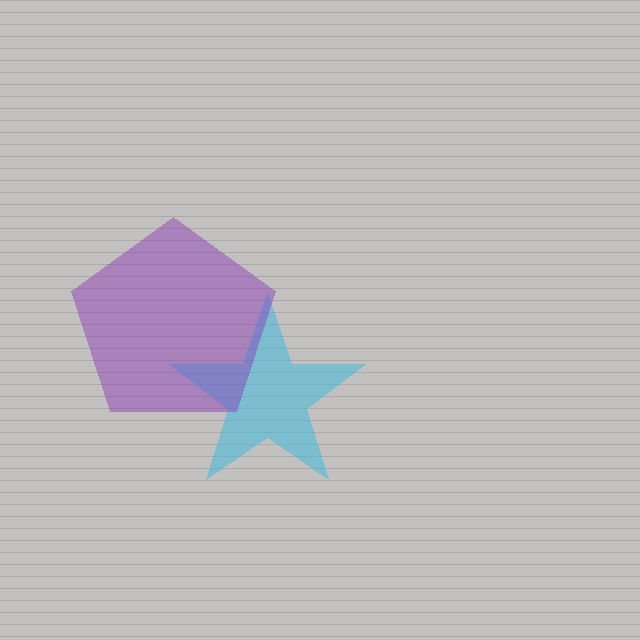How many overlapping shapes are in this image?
There are 2 overlapping shapes in the image.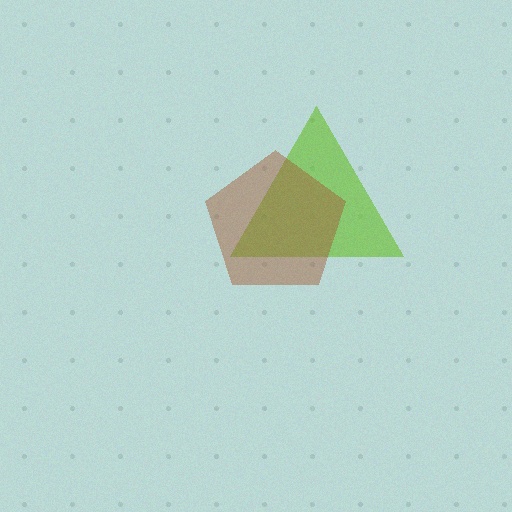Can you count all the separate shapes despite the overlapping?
Yes, there are 2 separate shapes.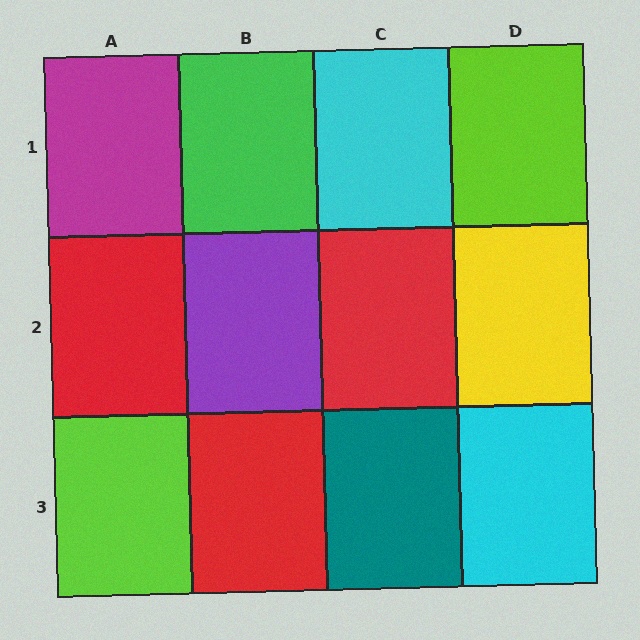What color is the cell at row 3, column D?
Cyan.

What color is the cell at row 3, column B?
Red.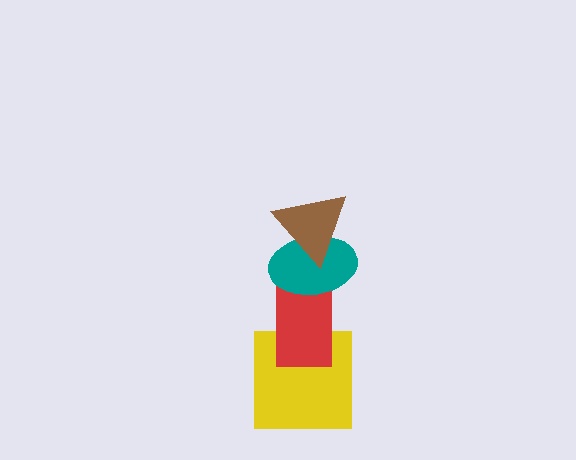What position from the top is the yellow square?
The yellow square is 4th from the top.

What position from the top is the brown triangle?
The brown triangle is 1st from the top.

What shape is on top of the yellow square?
The red rectangle is on top of the yellow square.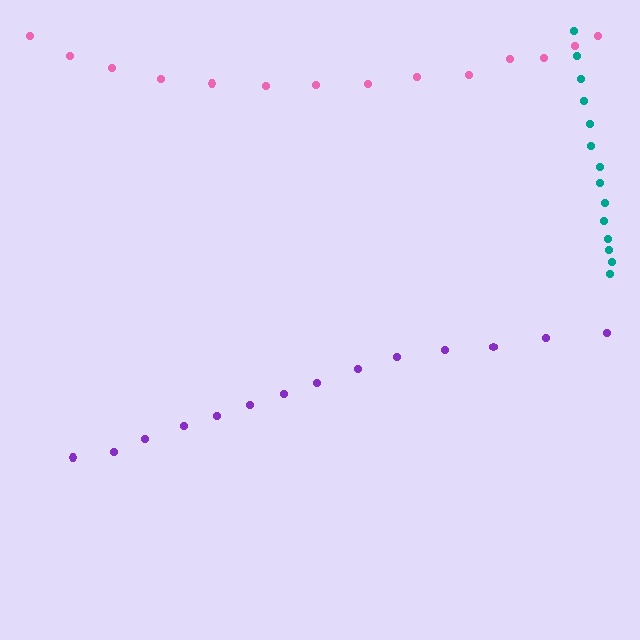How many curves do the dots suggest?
There are 3 distinct paths.